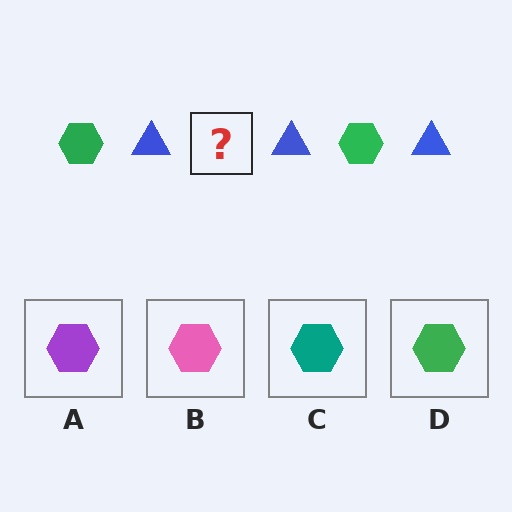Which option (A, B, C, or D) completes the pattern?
D.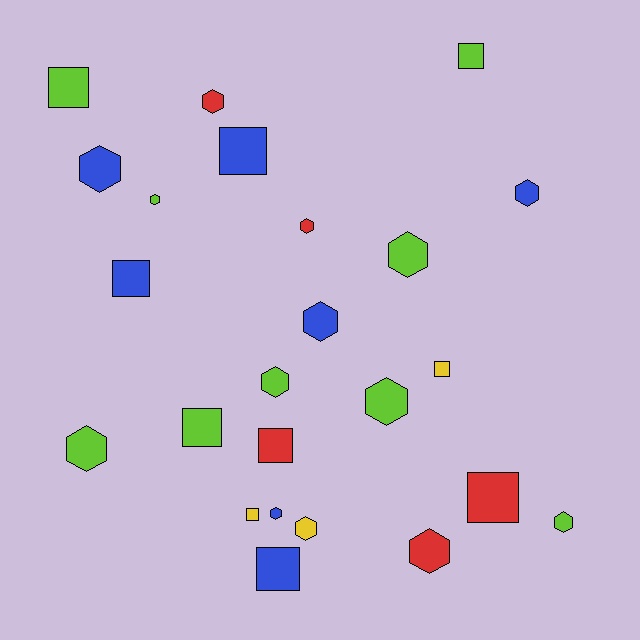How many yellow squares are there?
There are 2 yellow squares.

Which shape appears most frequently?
Hexagon, with 14 objects.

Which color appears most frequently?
Lime, with 9 objects.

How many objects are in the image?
There are 24 objects.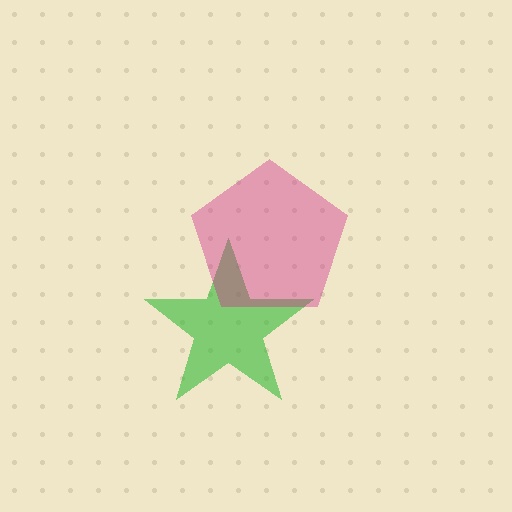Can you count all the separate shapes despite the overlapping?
Yes, there are 2 separate shapes.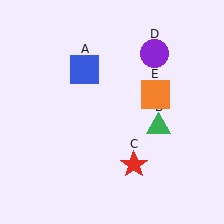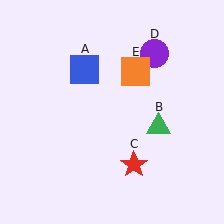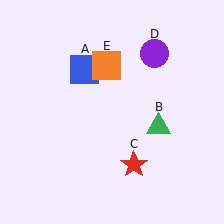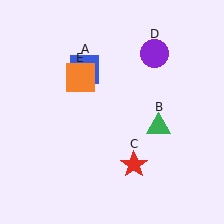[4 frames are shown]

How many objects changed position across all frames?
1 object changed position: orange square (object E).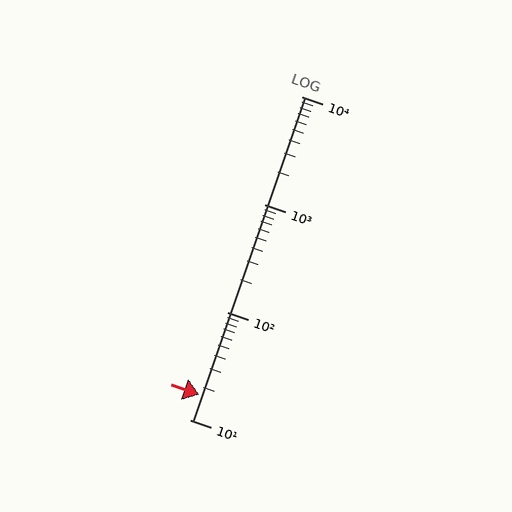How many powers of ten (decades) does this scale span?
The scale spans 3 decades, from 10 to 10000.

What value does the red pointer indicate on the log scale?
The pointer indicates approximately 17.